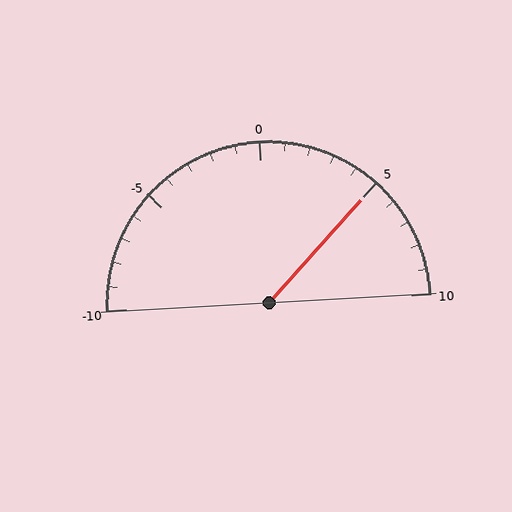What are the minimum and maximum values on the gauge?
The gauge ranges from -10 to 10.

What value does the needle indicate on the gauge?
The needle indicates approximately 5.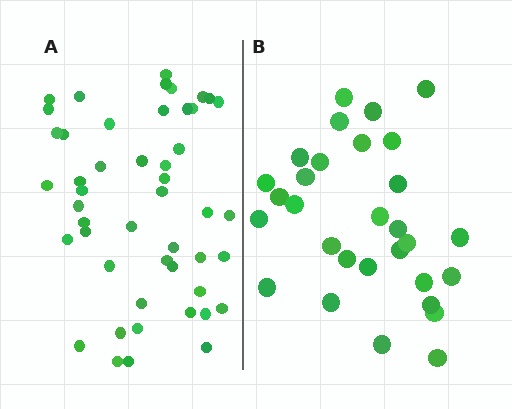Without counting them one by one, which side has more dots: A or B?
Region A (the left region) has more dots.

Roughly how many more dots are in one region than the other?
Region A has approximately 20 more dots than region B.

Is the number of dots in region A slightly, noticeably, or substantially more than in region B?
Region A has substantially more. The ratio is roughly 1.6 to 1.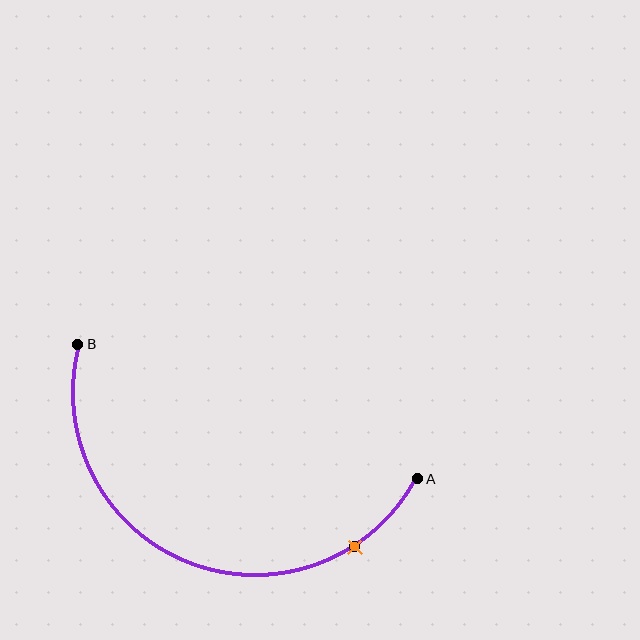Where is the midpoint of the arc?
The arc midpoint is the point on the curve farthest from the straight line joining A and B. It sits below that line.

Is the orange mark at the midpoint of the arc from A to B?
No. The orange mark lies on the arc but is closer to endpoint A. The arc midpoint would be at the point on the curve equidistant along the arc from both A and B.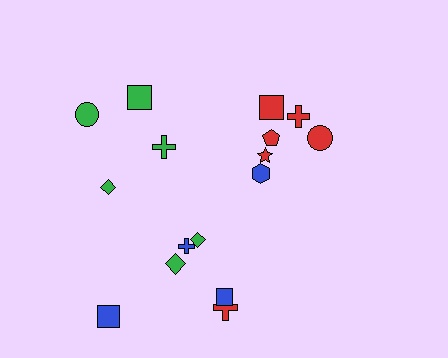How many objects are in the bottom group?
There are 6 objects.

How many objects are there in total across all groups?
There are 16 objects.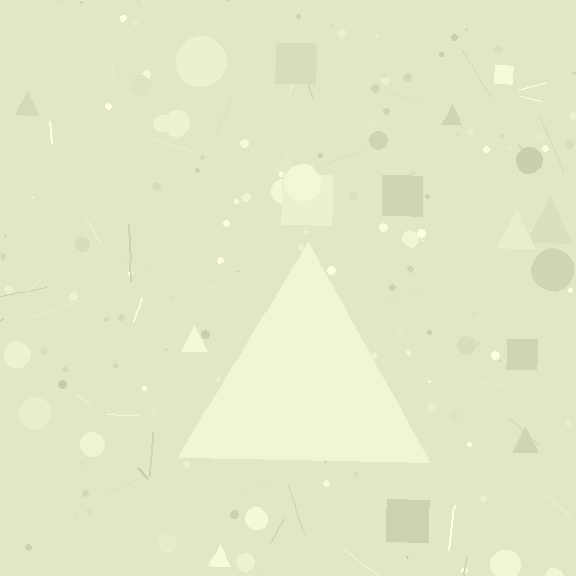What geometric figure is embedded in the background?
A triangle is embedded in the background.